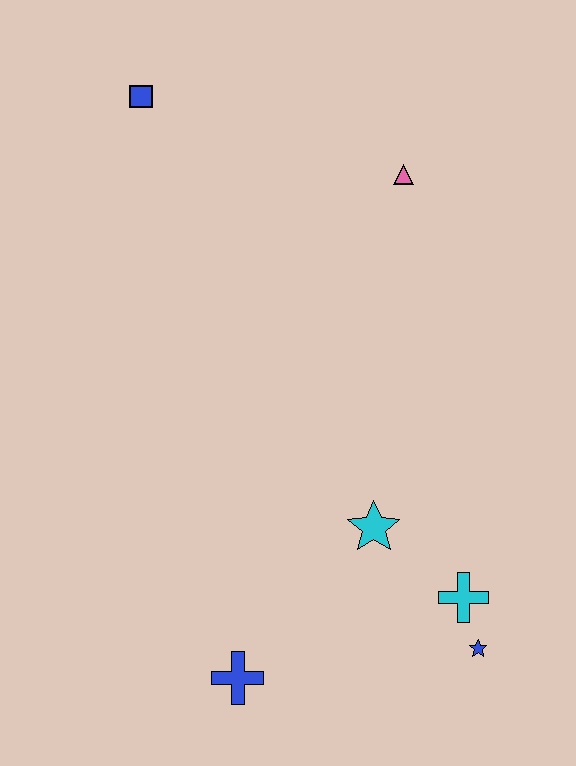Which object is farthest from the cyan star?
The blue square is farthest from the cyan star.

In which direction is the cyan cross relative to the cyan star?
The cyan cross is to the right of the cyan star.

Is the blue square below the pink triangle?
No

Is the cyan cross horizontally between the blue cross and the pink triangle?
No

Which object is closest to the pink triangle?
The blue square is closest to the pink triangle.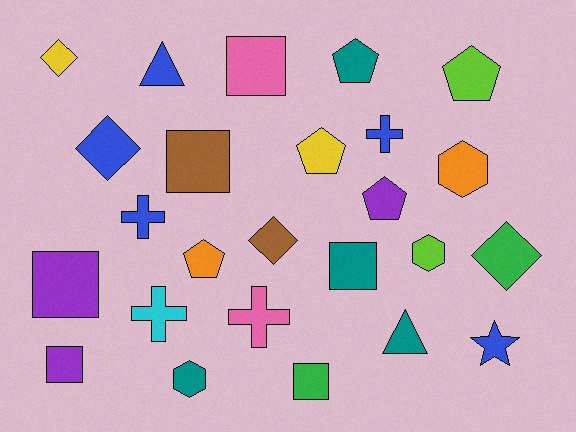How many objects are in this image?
There are 25 objects.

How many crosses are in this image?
There are 4 crosses.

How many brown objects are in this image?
There are 2 brown objects.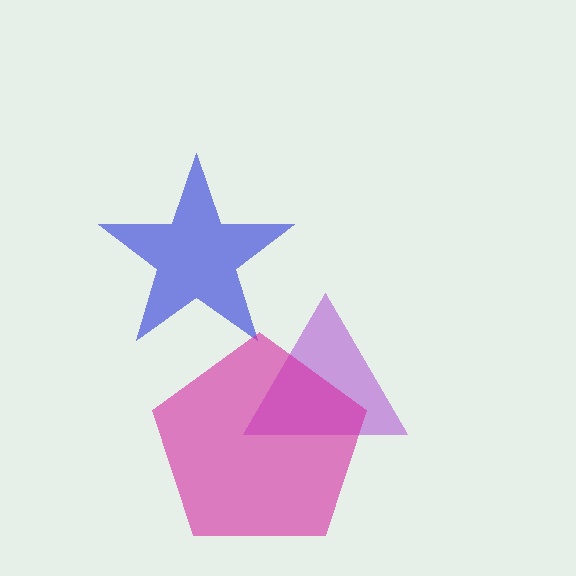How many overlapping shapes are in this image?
There are 3 overlapping shapes in the image.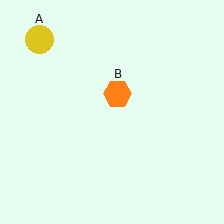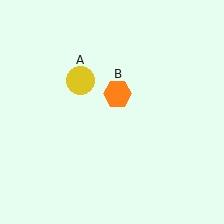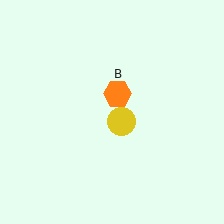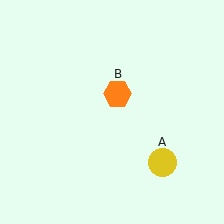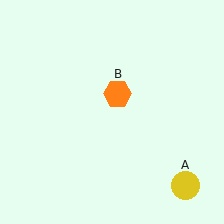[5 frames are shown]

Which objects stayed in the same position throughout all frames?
Orange hexagon (object B) remained stationary.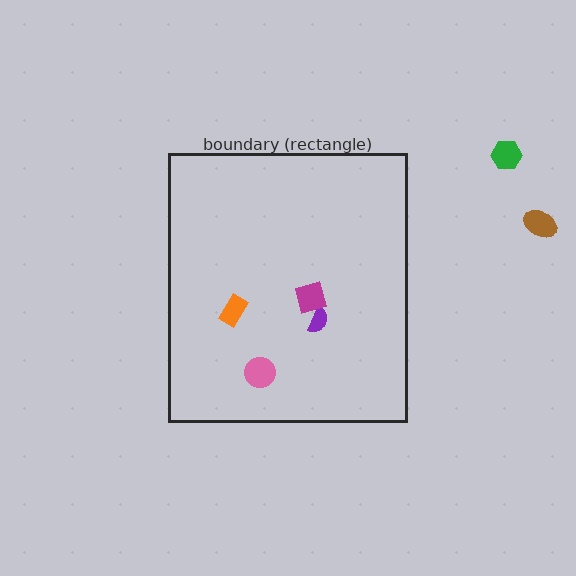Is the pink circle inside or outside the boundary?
Inside.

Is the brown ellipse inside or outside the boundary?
Outside.